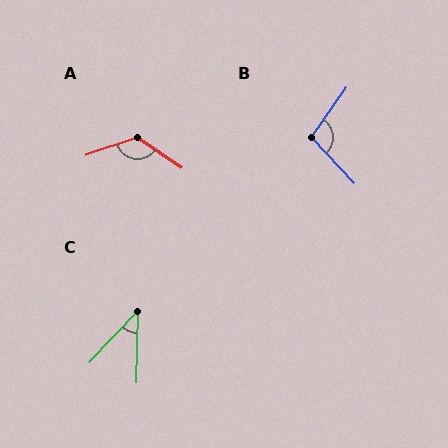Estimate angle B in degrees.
Approximately 103 degrees.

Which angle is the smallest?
C, at approximately 42 degrees.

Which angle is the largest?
A, at approximately 126 degrees.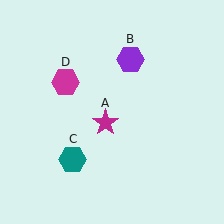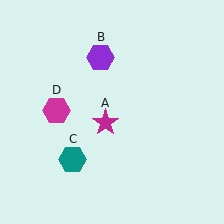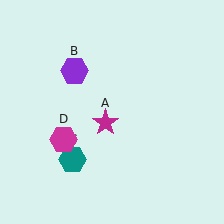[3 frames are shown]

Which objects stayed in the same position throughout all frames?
Magenta star (object A) and teal hexagon (object C) remained stationary.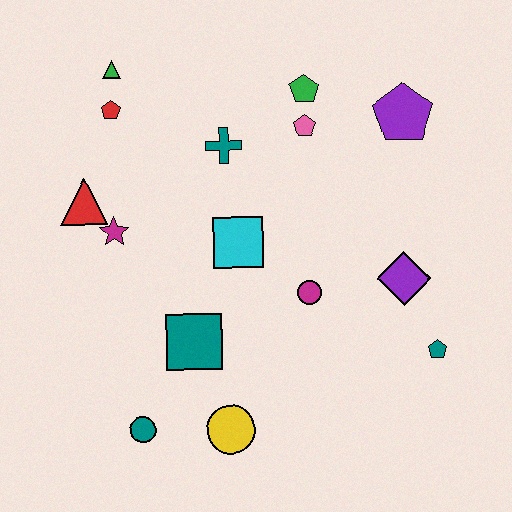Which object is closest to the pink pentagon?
The green pentagon is closest to the pink pentagon.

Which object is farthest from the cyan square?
The teal pentagon is farthest from the cyan square.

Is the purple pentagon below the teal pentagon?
No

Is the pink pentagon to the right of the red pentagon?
Yes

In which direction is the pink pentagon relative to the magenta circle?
The pink pentagon is above the magenta circle.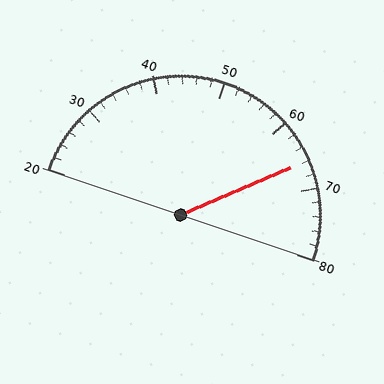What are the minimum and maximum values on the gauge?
The gauge ranges from 20 to 80.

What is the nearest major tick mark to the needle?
The nearest major tick mark is 70.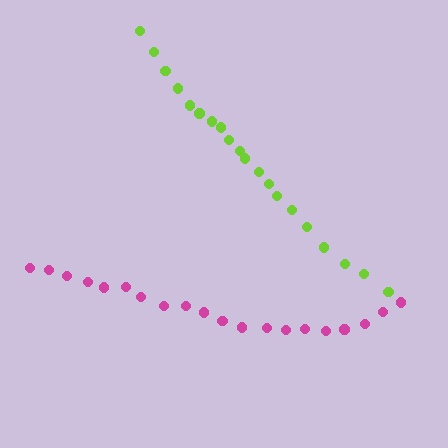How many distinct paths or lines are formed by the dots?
There are 2 distinct paths.